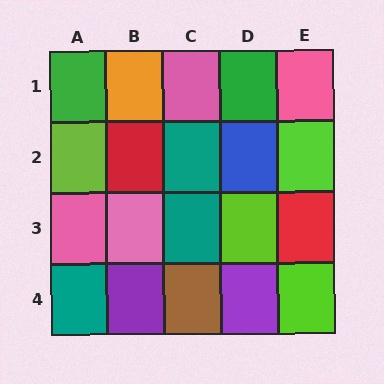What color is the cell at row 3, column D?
Lime.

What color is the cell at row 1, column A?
Green.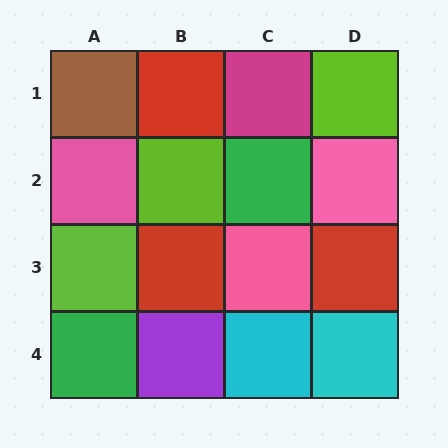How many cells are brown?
1 cell is brown.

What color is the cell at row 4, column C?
Cyan.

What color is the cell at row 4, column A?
Green.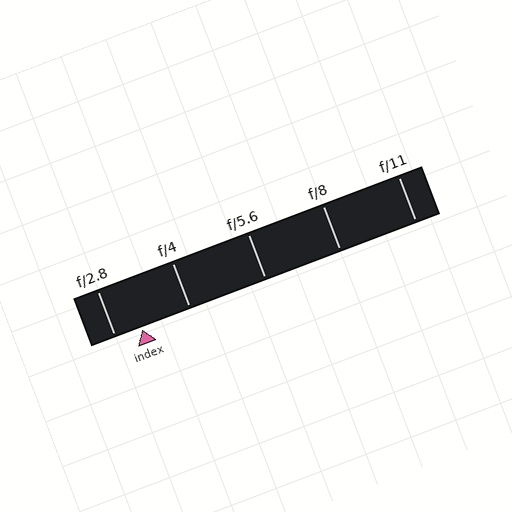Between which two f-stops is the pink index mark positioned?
The index mark is between f/2.8 and f/4.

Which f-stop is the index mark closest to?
The index mark is closest to f/2.8.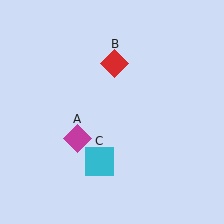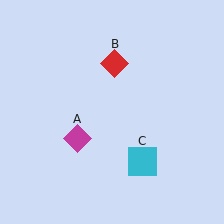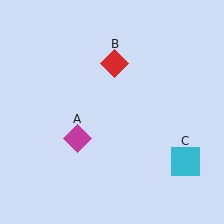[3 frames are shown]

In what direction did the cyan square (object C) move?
The cyan square (object C) moved right.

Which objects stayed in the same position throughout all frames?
Magenta diamond (object A) and red diamond (object B) remained stationary.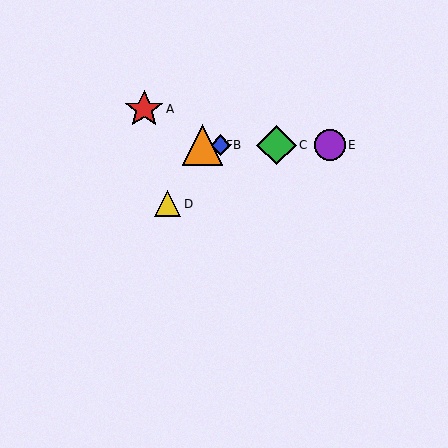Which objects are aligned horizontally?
Objects B, C, E, F are aligned horizontally.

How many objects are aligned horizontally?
4 objects (B, C, E, F) are aligned horizontally.